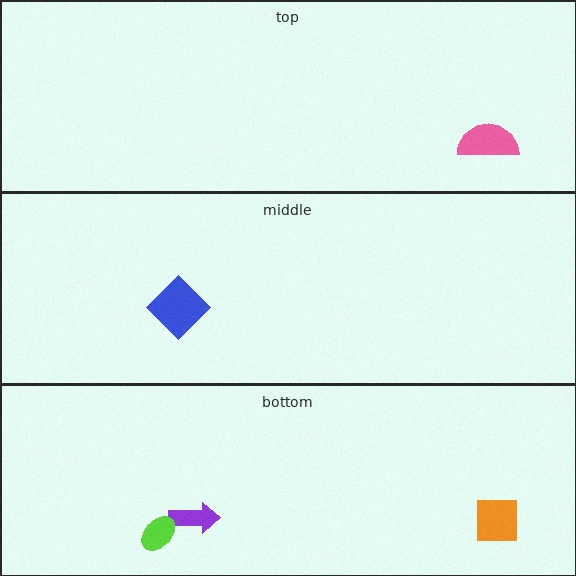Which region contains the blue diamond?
The middle region.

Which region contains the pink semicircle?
The top region.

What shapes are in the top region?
The pink semicircle.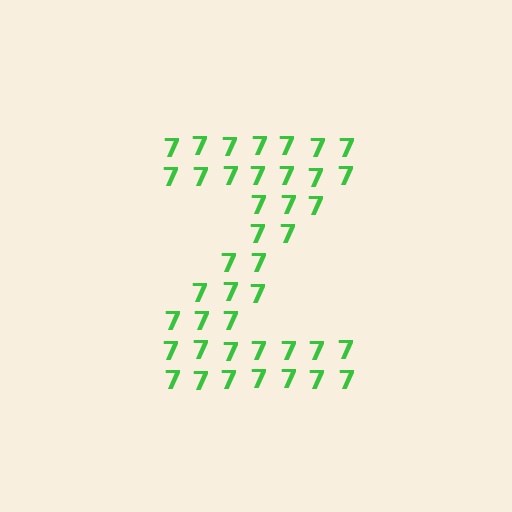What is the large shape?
The large shape is the letter Z.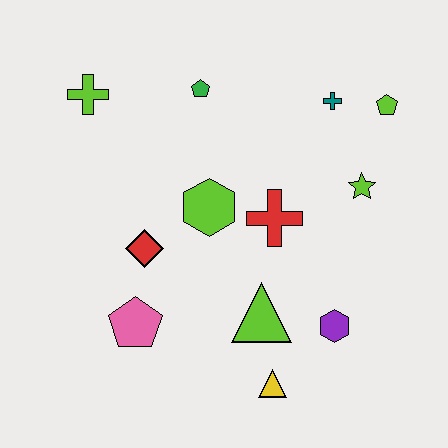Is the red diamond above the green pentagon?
No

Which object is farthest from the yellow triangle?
The lime cross is farthest from the yellow triangle.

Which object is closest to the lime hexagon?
The red cross is closest to the lime hexagon.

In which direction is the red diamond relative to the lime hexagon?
The red diamond is to the left of the lime hexagon.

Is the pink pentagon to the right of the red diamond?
No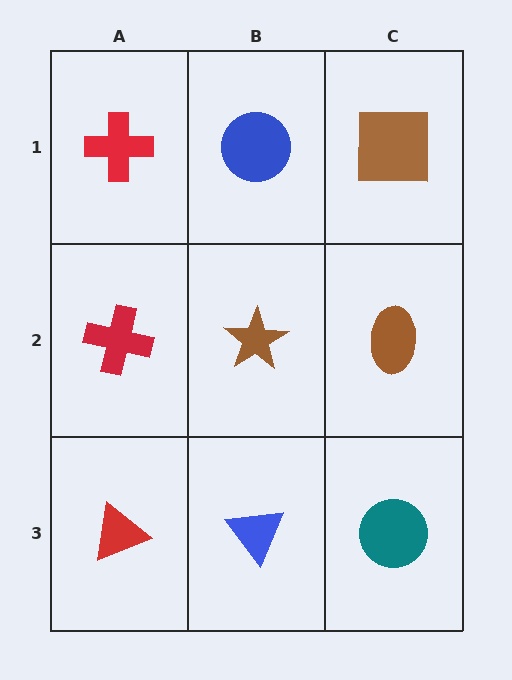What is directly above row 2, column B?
A blue circle.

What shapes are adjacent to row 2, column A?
A red cross (row 1, column A), a red triangle (row 3, column A), a brown star (row 2, column B).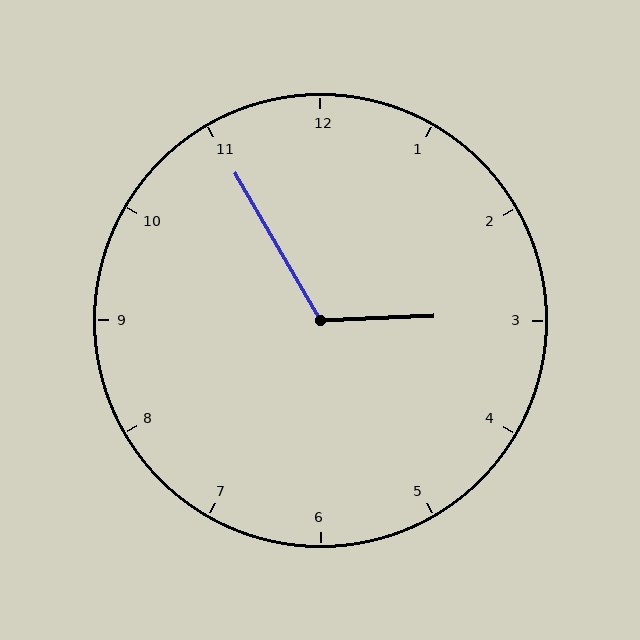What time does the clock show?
2:55.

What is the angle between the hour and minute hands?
Approximately 118 degrees.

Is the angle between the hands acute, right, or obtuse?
It is obtuse.